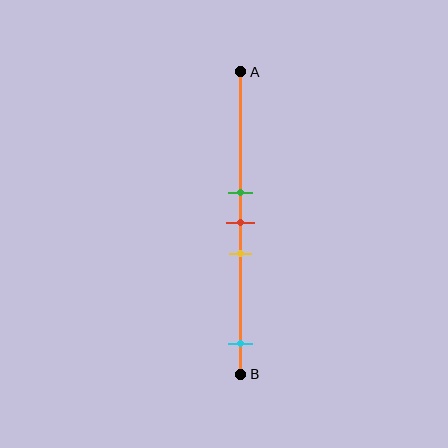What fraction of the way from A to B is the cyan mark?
The cyan mark is approximately 90% (0.9) of the way from A to B.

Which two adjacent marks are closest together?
The green and red marks are the closest adjacent pair.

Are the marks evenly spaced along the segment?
No, the marks are not evenly spaced.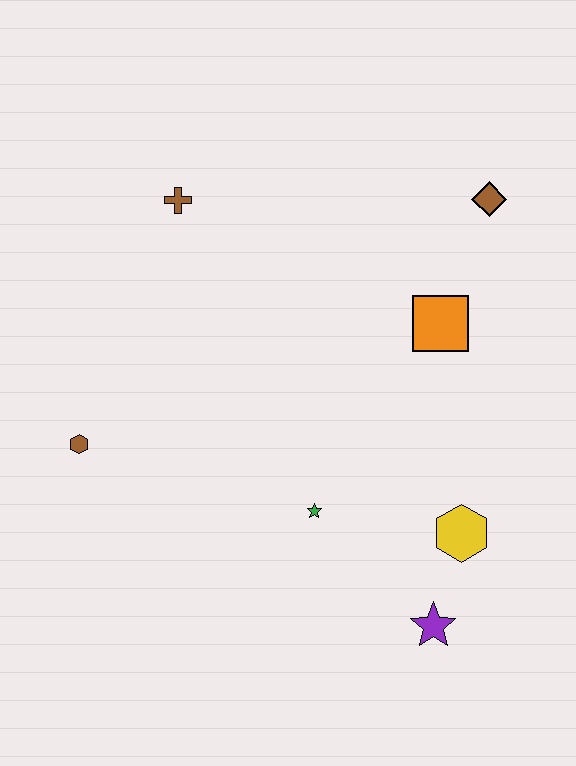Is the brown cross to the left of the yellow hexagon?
Yes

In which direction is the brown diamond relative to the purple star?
The brown diamond is above the purple star.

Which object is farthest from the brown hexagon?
The brown diamond is farthest from the brown hexagon.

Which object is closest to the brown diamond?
The orange square is closest to the brown diamond.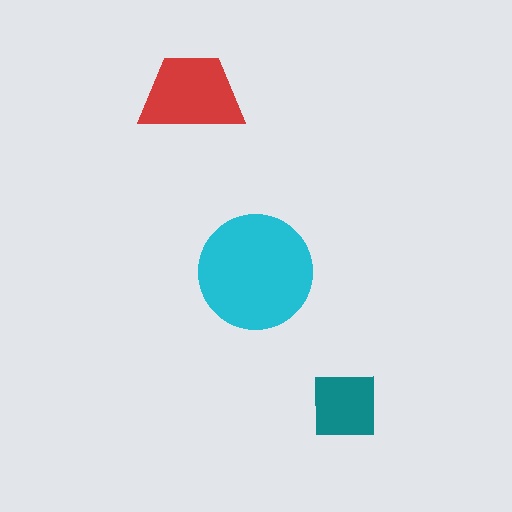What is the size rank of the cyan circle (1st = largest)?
1st.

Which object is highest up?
The red trapezoid is topmost.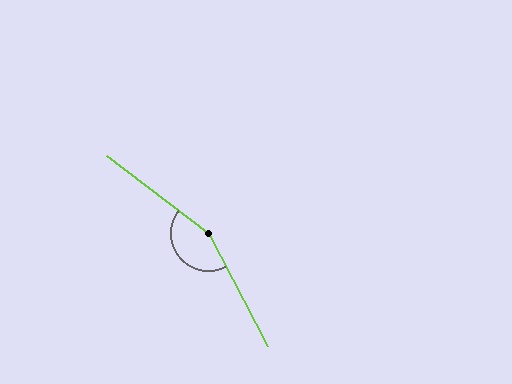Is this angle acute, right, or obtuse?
It is obtuse.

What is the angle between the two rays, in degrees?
Approximately 155 degrees.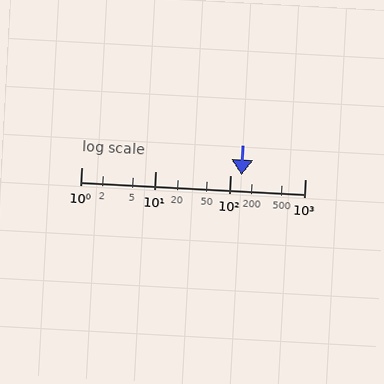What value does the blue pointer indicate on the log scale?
The pointer indicates approximately 140.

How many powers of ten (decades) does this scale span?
The scale spans 3 decades, from 1 to 1000.